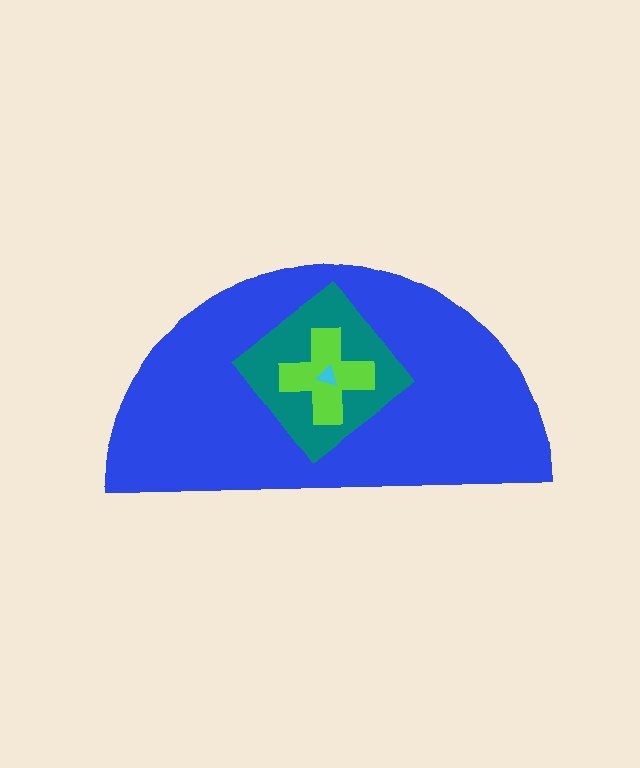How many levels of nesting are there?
4.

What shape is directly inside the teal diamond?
The lime cross.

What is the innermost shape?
The cyan triangle.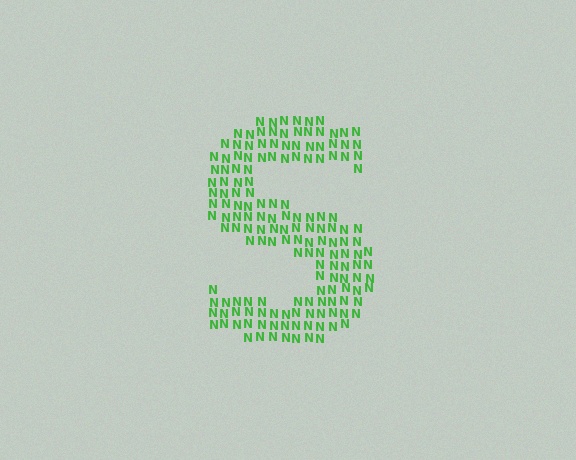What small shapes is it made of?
It is made of small letter N's.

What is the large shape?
The large shape is the letter S.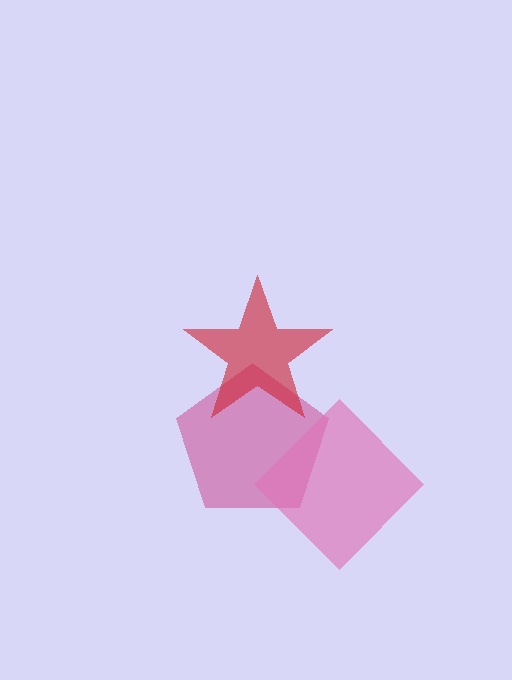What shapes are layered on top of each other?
The layered shapes are: a magenta pentagon, a red star, a pink diamond.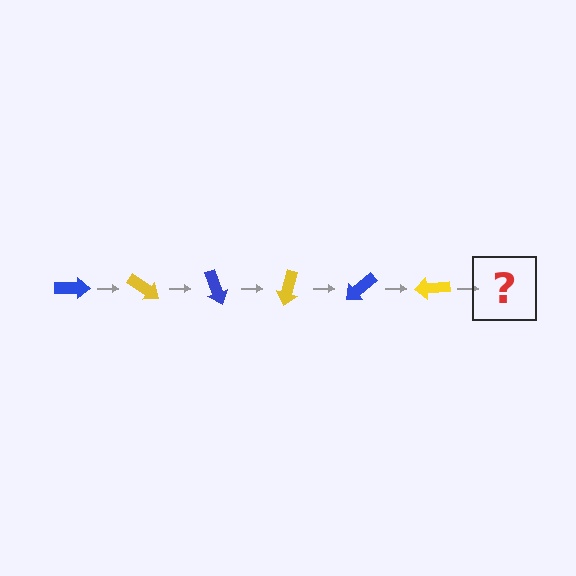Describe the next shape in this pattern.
It should be a blue arrow, rotated 210 degrees from the start.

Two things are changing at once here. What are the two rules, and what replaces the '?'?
The two rules are that it rotates 35 degrees each step and the color cycles through blue and yellow. The '?' should be a blue arrow, rotated 210 degrees from the start.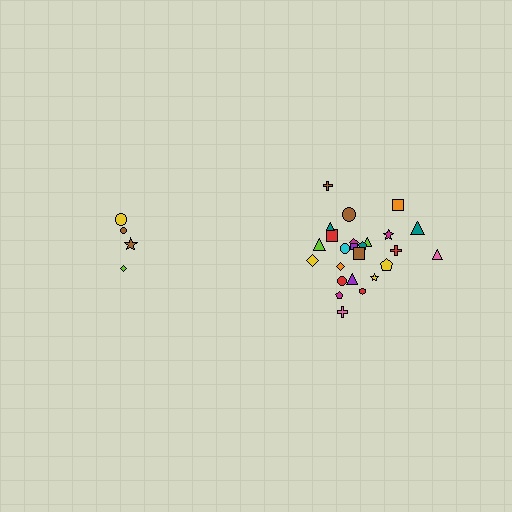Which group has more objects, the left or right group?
The right group.